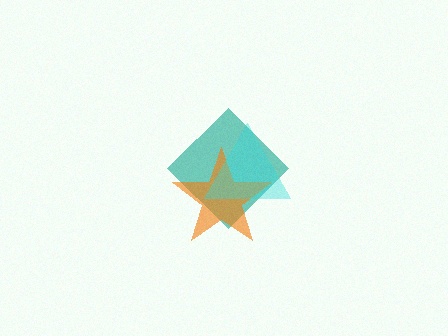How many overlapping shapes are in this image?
There are 3 overlapping shapes in the image.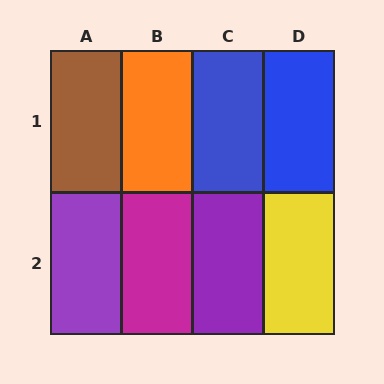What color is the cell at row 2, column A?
Purple.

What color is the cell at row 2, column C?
Purple.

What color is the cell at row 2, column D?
Yellow.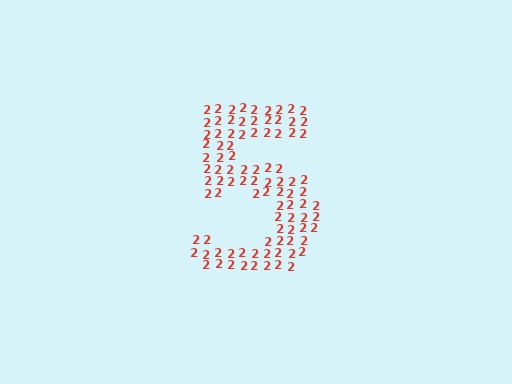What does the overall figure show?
The overall figure shows the digit 5.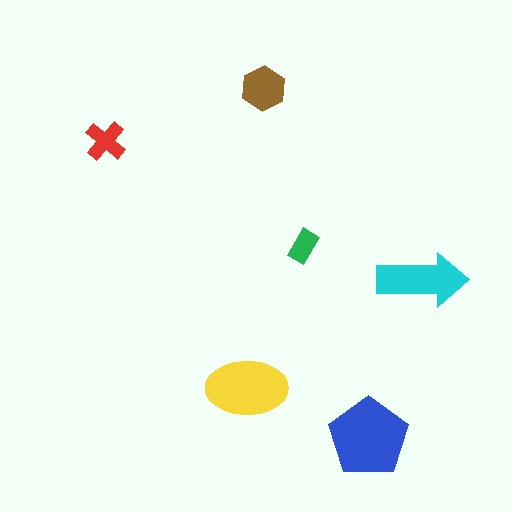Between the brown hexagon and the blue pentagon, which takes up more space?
The blue pentagon.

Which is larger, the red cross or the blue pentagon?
The blue pentagon.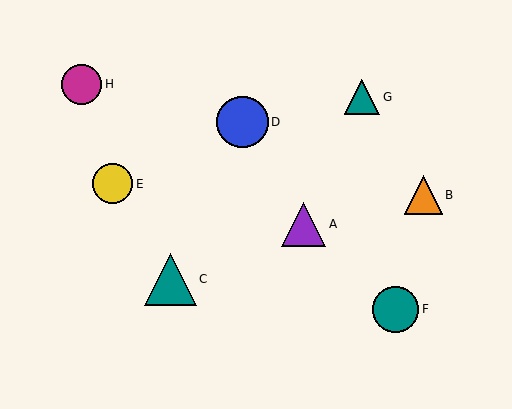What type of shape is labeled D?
Shape D is a blue circle.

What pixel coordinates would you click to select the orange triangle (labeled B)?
Click at (423, 195) to select the orange triangle B.